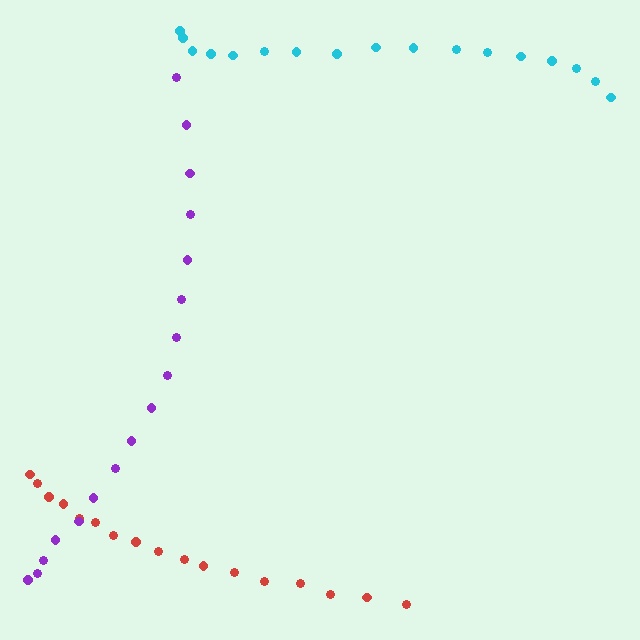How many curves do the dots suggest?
There are 3 distinct paths.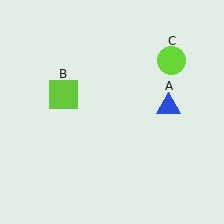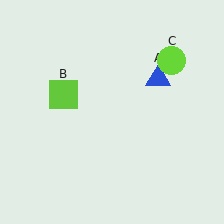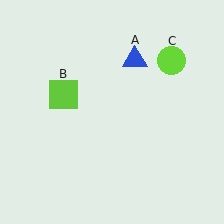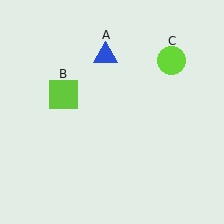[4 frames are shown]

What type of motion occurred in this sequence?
The blue triangle (object A) rotated counterclockwise around the center of the scene.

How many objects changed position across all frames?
1 object changed position: blue triangle (object A).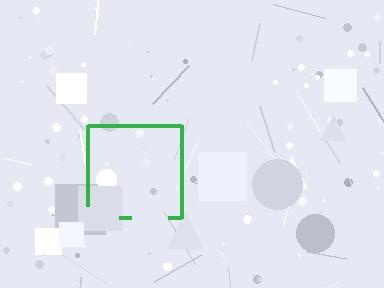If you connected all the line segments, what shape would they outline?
They would outline a square.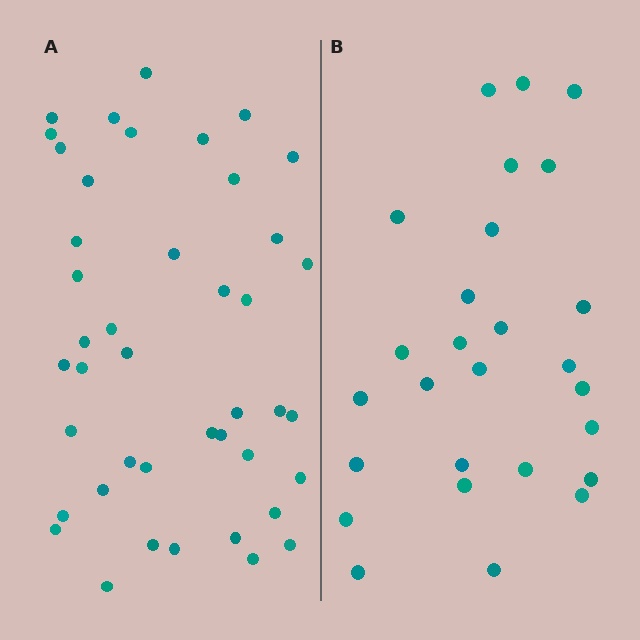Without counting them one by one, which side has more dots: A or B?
Region A (the left region) has more dots.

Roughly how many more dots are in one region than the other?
Region A has approximately 15 more dots than region B.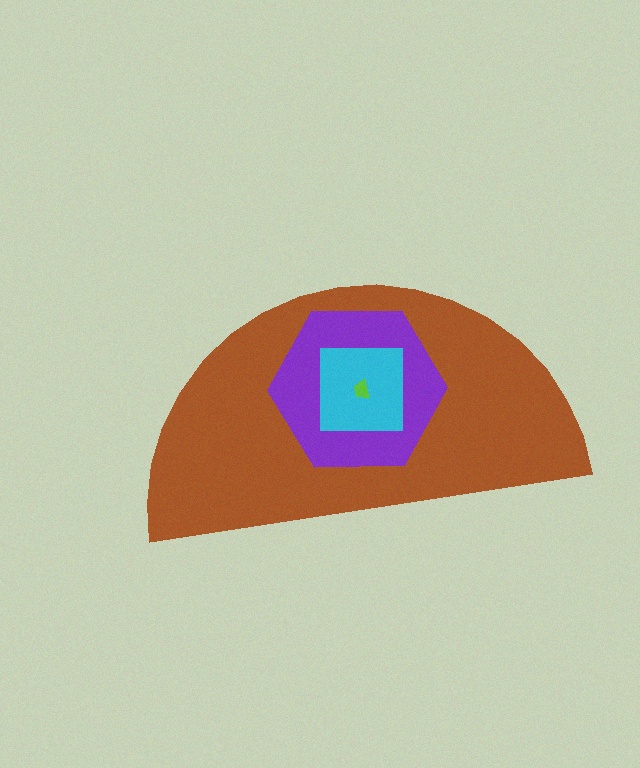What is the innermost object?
The lime trapezoid.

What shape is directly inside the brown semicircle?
The purple hexagon.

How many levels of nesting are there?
4.